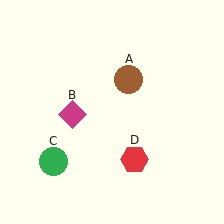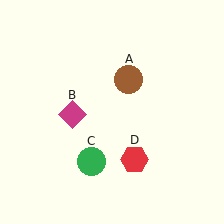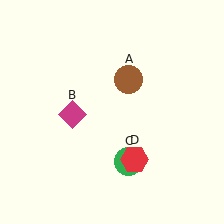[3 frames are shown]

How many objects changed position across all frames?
1 object changed position: green circle (object C).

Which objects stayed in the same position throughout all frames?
Brown circle (object A) and magenta diamond (object B) and red hexagon (object D) remained stationary.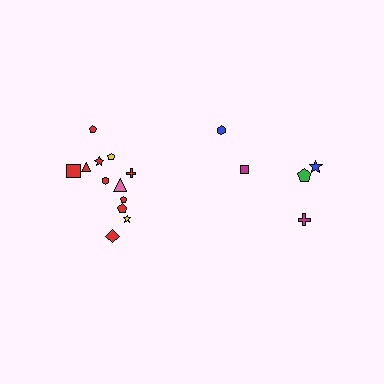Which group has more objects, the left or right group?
The left group.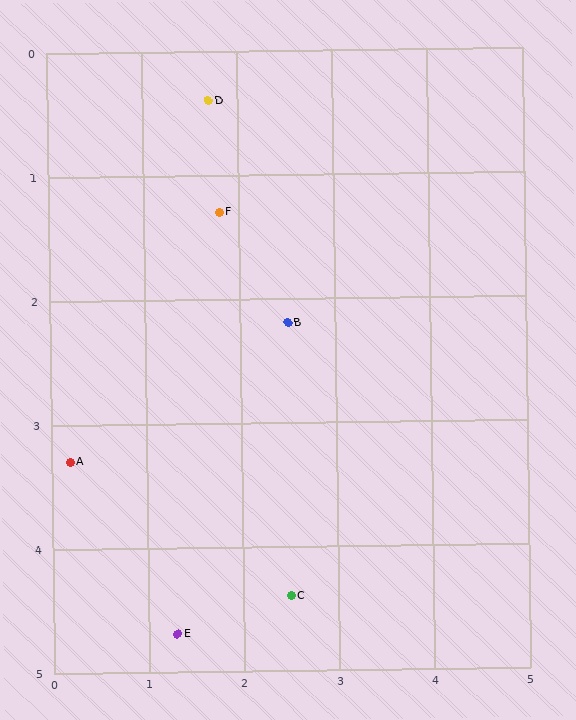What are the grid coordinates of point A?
Point A is at approximately (0.2, 3.3).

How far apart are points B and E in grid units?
Points B and E are about 2.8 grid units apart.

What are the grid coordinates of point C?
Point C is at approximately (2.5, 4.4).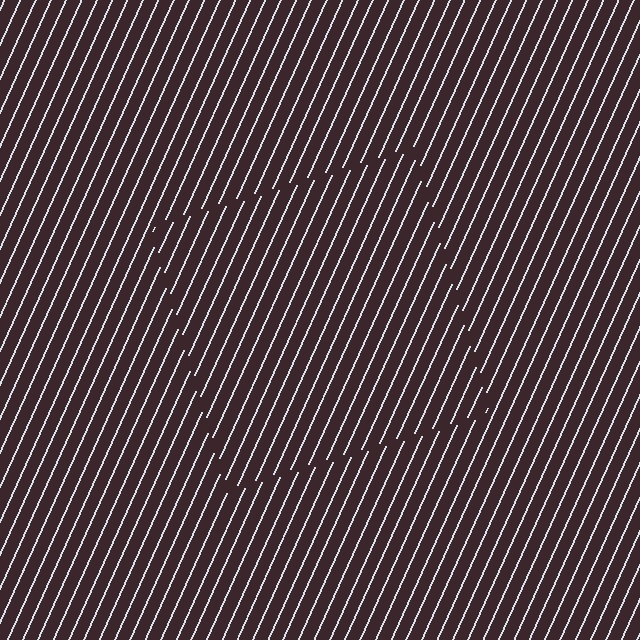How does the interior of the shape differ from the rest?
The interior of the shape contains the same grating, shifted by half a period — the contour is defined by the phase discontinuity where line-ends from the inner and outer gratings abut.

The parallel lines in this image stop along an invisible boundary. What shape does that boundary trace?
An illusory square. The interior of the shape contains the same grating, shifted by half a period — the contour is defined by the phase discontinuity where line-ends from the inner and outer gratings abut.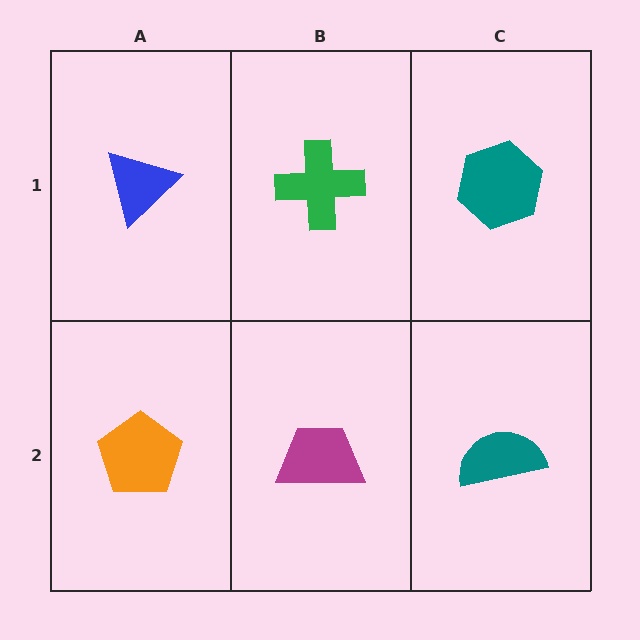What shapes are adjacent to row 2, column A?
A blue triangle (row 1, column A), a magenta trapezoid (row 2, column B).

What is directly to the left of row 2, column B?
An orange pentagon.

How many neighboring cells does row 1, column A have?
2.